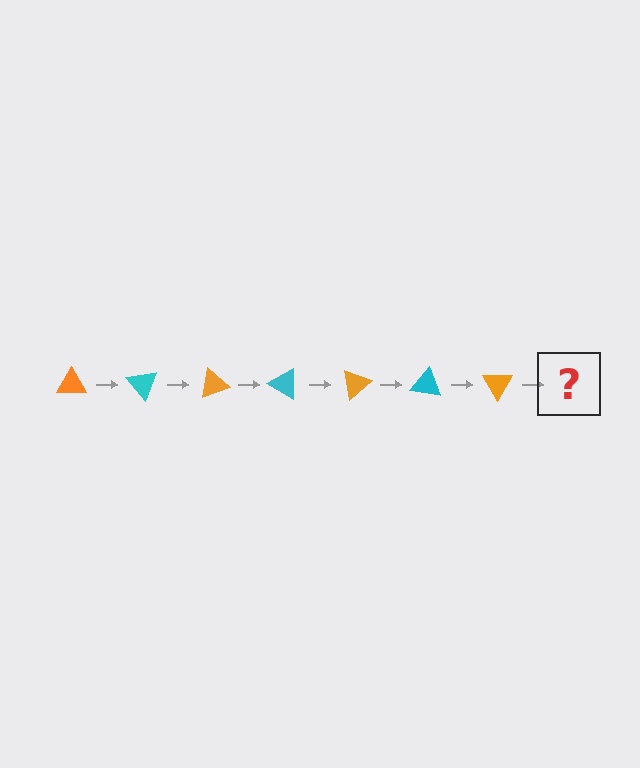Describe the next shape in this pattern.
It should be a cyan triangle, rotated 350 degrees from the start.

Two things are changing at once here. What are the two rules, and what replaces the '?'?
The two rules are that it rotates 50 degrees each step and the color cycles through orange and cyan. The '?' should be a cyan triangle, rotated 350 degrees from the start.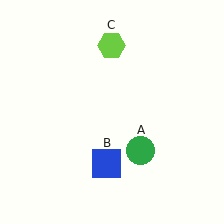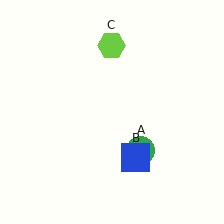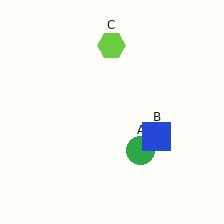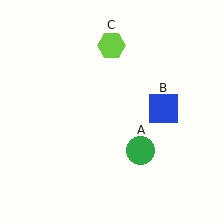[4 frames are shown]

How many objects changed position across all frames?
1 object changed position: blue square (object B).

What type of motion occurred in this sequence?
The blue square (object B) rotated counterclockwise around the center of the scene.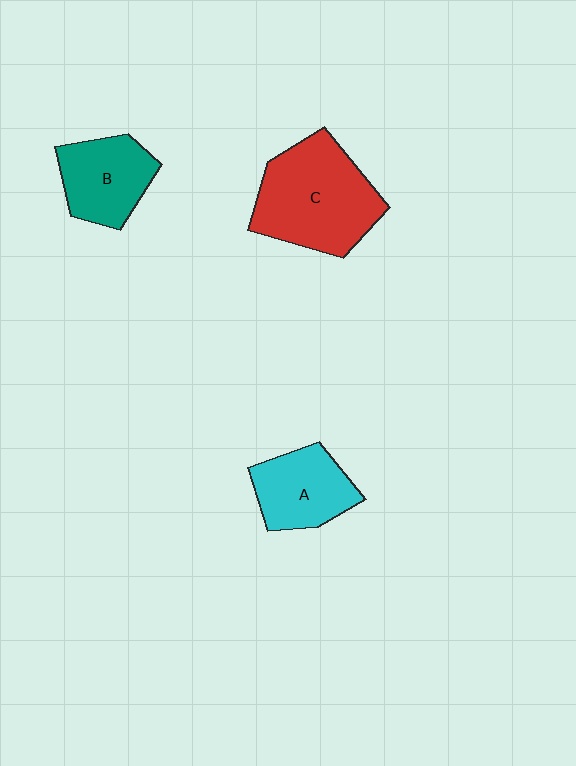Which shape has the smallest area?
Shape A (cyan).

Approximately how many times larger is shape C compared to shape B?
Approximately 1.6 times.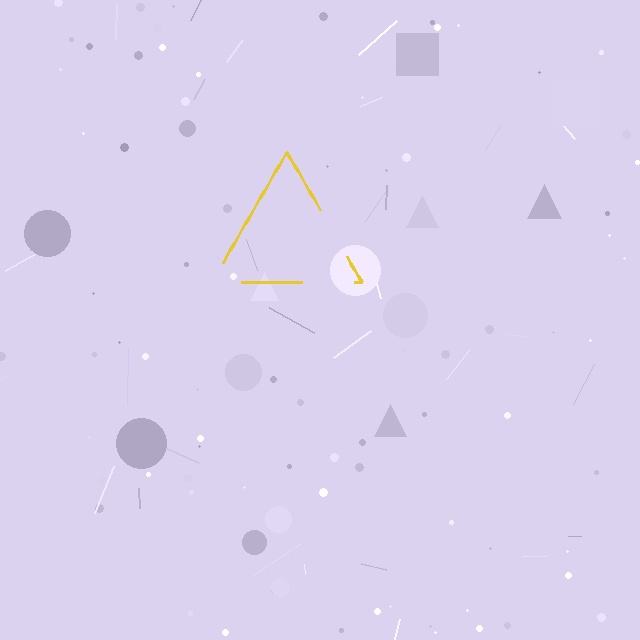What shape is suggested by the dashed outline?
The dashed outline suggests a triangle.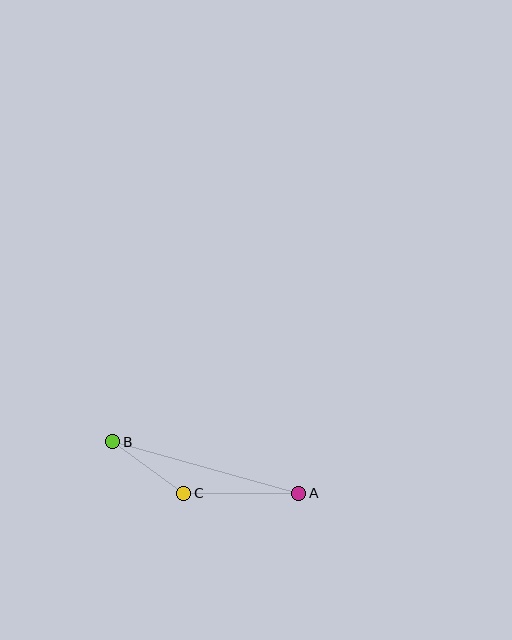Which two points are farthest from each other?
Points A and B are farthest from each other.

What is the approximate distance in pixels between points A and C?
The distance between A and C is approximately 115 pixels.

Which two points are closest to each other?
Points B and C are closest to each other.